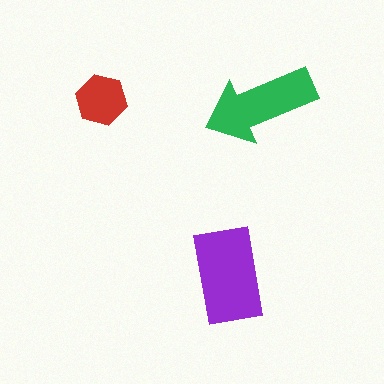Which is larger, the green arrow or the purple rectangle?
The purple rectangle.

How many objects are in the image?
There are 3 objects in the image.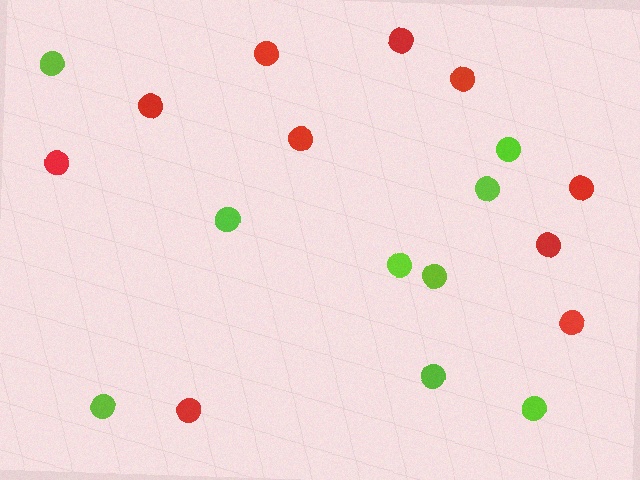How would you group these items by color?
There are 2 groups: one group of red circles (10) and one group of lime circles (9).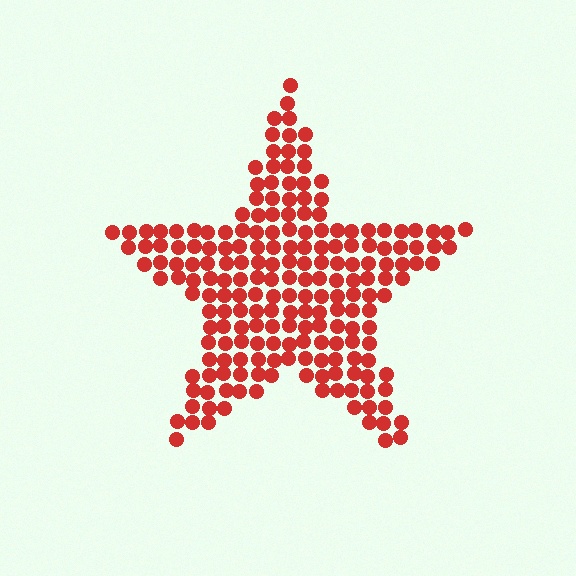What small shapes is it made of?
It is made of small circles.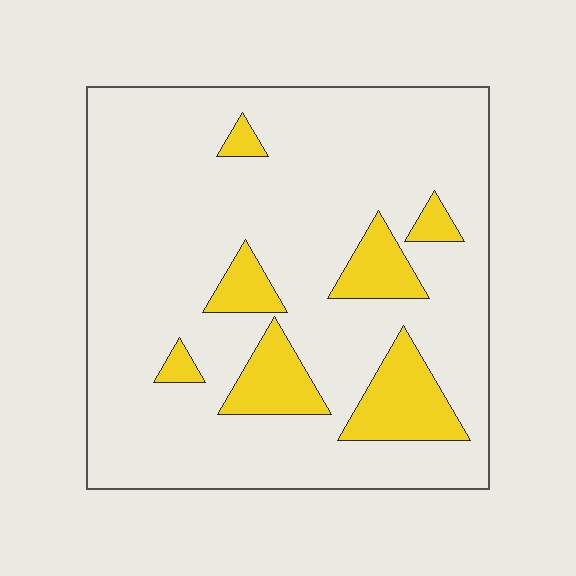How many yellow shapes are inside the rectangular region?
7.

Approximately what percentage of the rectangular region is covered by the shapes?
Approximately 15%.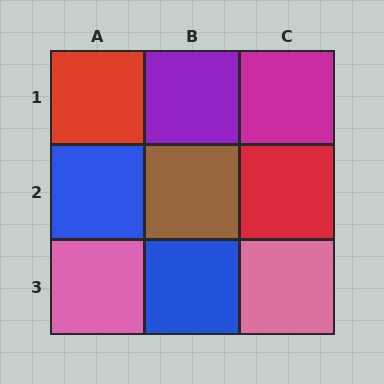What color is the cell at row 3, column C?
Pink.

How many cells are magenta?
1 cell is magenta.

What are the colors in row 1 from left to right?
Red, purple, magenta.